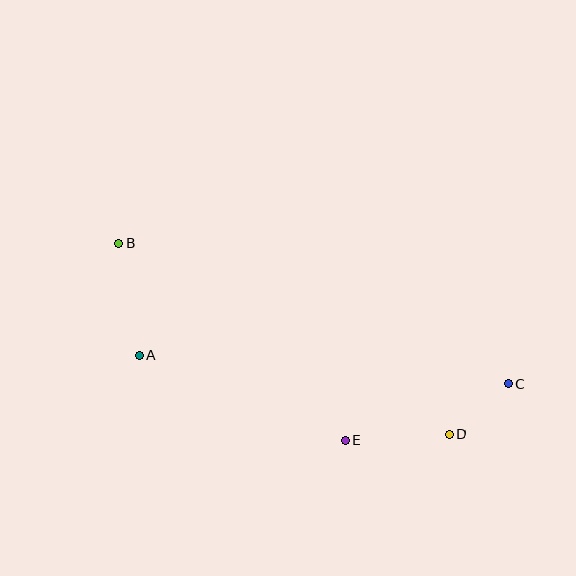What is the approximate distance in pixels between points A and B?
The distance between A and B is approximately 114 pixels.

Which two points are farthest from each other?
Points B and C are farthest from each other.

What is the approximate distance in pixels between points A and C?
The distance between A and C is approximately 370 pixels.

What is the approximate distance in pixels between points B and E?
The distance between B and E is approximately 300 pixels.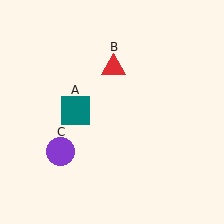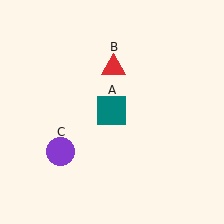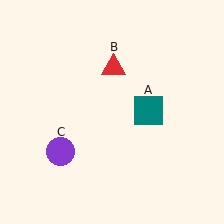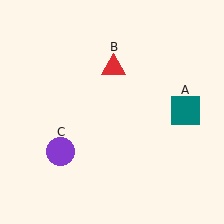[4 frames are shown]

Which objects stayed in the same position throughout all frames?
Red triangle (object B) and purple circle (object C) remained stationary.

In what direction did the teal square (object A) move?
The teal square (object A) moved right.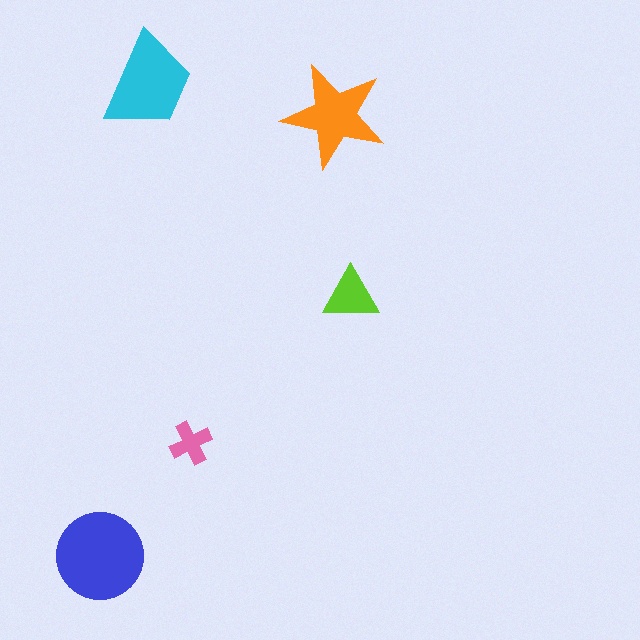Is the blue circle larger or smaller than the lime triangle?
Larger.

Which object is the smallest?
The pink cross.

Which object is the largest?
The blue circle.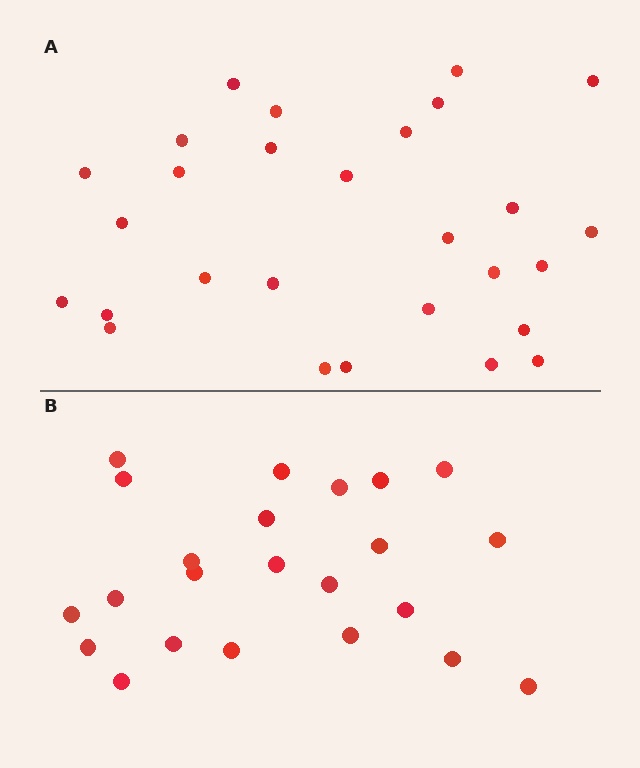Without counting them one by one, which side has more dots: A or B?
Region A (the top region) has more dots.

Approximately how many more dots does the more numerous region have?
Region A has about 5 more dots than region B.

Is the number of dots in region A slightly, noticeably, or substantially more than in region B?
Region A has only slightly more — the two regions are fairly close. The ratio is roughly 1.2 to 1.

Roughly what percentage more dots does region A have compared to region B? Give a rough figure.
About 20% more.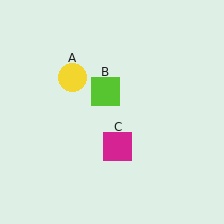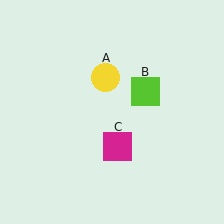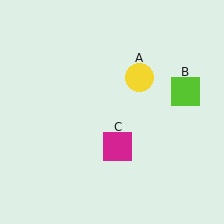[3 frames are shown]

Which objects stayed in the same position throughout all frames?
Magenta square (object C) remained stationary.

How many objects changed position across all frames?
2 objects changed position: yellow circle (object A), lime square (object B).